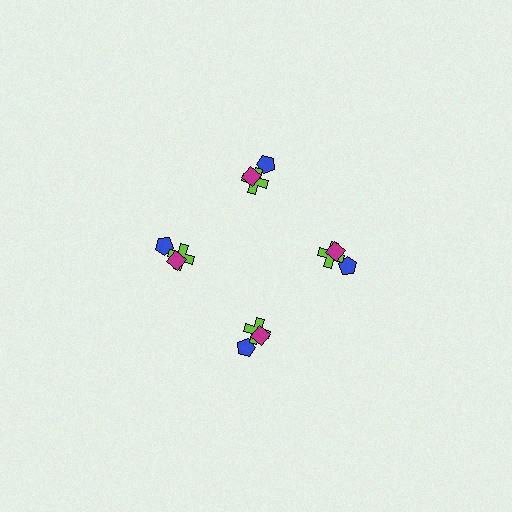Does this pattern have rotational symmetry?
Yes, this pattern has 4-fold rotational symmetry. It looks the same after rotating 90 degrees around the center.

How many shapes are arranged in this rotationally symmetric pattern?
There are 12 shapes, arranged in 4 groups of 3.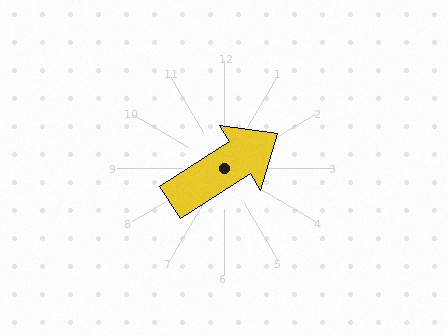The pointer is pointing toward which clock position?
Roughly 2 o'clock.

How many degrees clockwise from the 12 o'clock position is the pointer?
Approximately 57 degrees.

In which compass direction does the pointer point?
Northeast.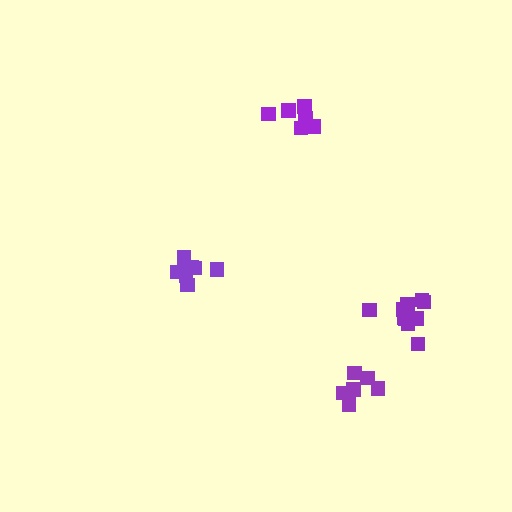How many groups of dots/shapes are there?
There are 4 groups.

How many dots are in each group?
Group 1: 7 dots, Group 2: 7 dots, Group 3: 6 dots, Group 4: 11 dots (31 total).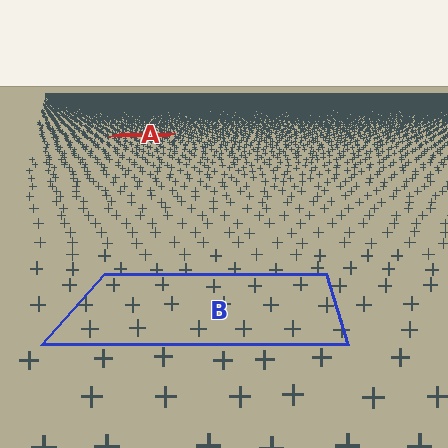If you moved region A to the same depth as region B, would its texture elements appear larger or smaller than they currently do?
They would appear larger. At a closer depth, the same texture elements are projected at a bigger on-screen size.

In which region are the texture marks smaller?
The texture marks are smaller in region A, because it is farther away.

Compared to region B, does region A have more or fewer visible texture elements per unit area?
Region A has more texture elements per unit area — they are packed more densely because it is farther away.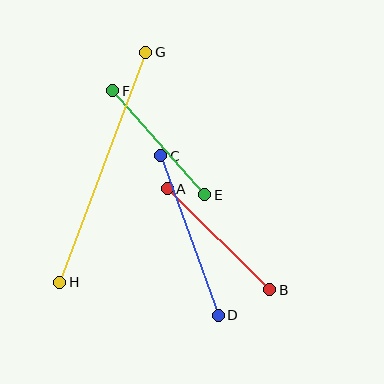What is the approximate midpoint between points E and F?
The midpoint is at approximately (159, 143) pixels.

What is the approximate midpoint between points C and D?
The midpoint is at approximately (190, 235) pixels.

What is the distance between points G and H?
The distance is approximately 246 pixels.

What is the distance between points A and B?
The distance is approximately 144 pixels.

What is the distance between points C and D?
The distance is approximately 170 pixels.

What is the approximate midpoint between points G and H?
The midpoint is at approximately (103, 167) pixels.